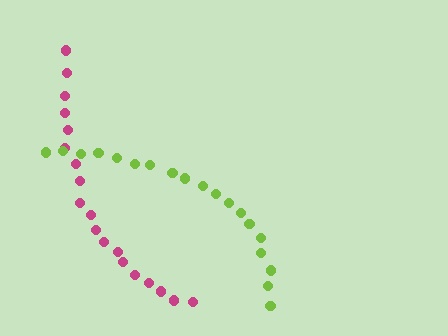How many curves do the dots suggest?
There are 2 distinct paths.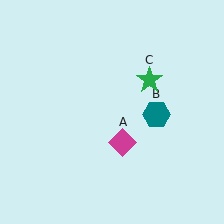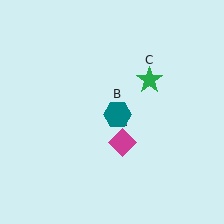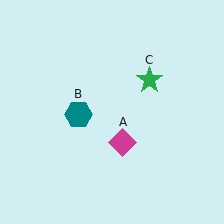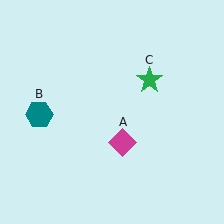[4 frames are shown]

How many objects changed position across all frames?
1 object changed position: teal hexagon (object B).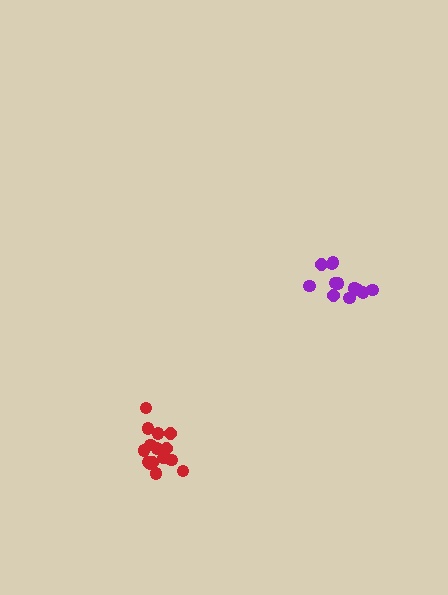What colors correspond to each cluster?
The clusters are colored: purple, red.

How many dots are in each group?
Group 1: 13 dots, Group 2: 15 dots (28 total).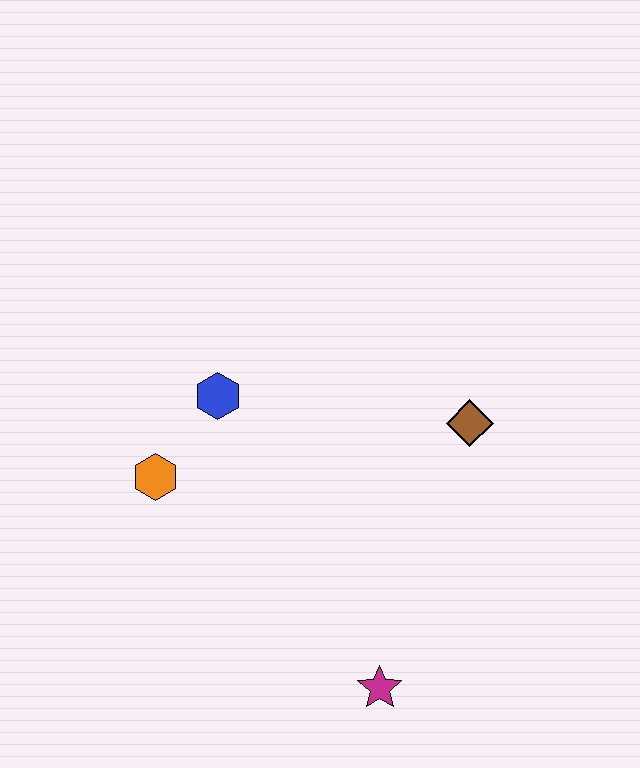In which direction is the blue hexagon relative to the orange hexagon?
The blue hexagon is above the orange hexagon.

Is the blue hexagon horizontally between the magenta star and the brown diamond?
No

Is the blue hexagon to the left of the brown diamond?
Yes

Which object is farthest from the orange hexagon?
The brown diamond is farthest from the orange hexagon.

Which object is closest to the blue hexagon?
The orange hexagon is closest to the blue hexagon.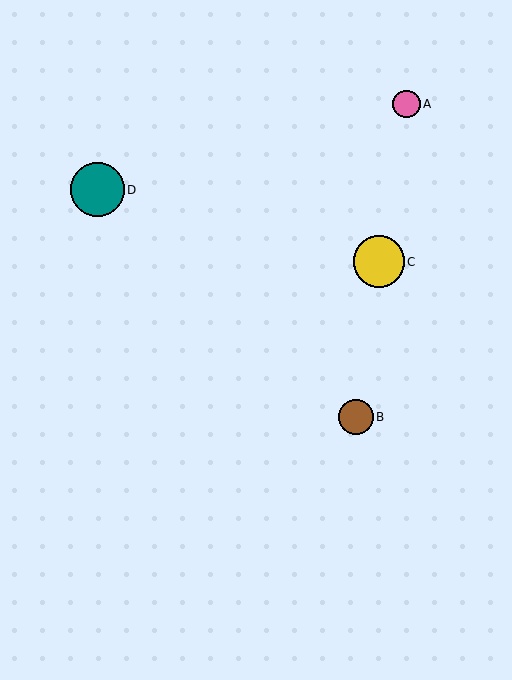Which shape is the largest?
The teal circle (labeled D) is the largest.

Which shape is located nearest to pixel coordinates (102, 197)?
The teal circle (labeled D) at (97, 190) is nearest to that location.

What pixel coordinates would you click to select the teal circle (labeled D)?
Click at (97, 190) to select the teal circle D.